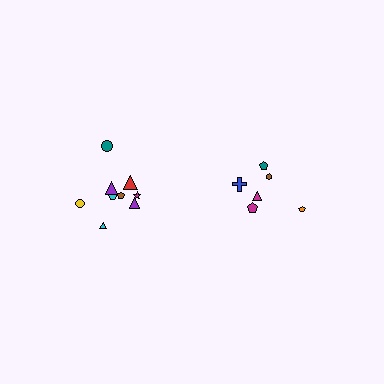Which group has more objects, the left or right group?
The left group.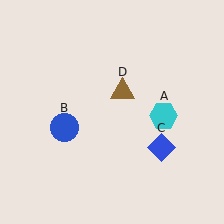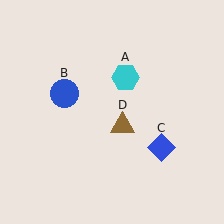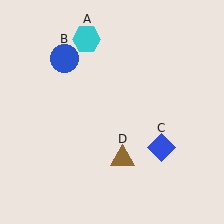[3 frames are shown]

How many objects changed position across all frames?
3 objects changed position: cyan hexagon (object A), blue circle (object B), brown triangle (object D).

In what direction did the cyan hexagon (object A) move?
The cyan hexagon (object A) moved up and to the left.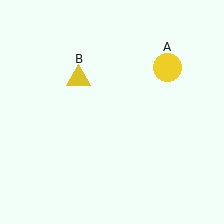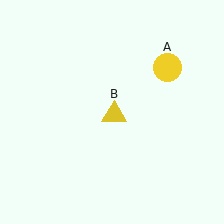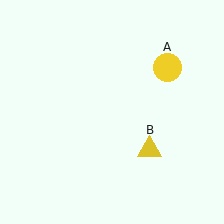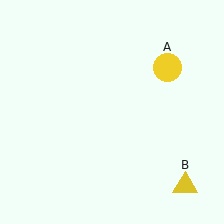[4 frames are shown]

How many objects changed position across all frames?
1 object changed position: yellow triangle (object B).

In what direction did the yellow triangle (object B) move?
The yellow triangle (object B) moved down and to the right.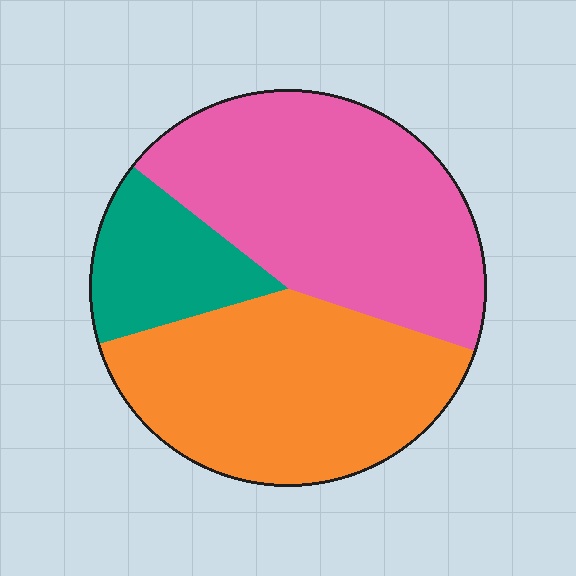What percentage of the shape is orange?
Orange covers about 40% of the shape.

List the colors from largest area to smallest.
From largest to smallest: pink, orange, teal.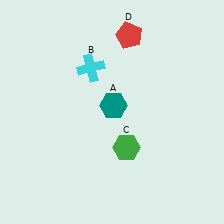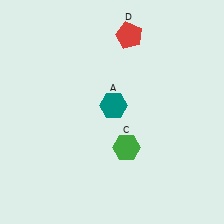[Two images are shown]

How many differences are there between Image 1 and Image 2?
There is 1 difference between the two images.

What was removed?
The cyan cross (B) was removed in Image 2.